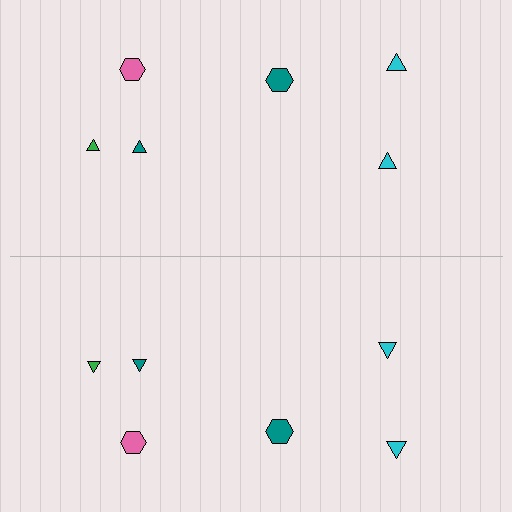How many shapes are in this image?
There are 12 shapes in this image.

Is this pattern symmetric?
Yes, this pattern has bilateral (reflection) symmetry.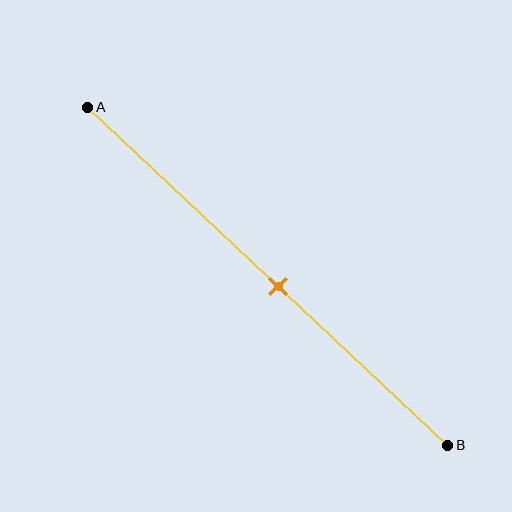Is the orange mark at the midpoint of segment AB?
No, the mark is at about 55% from A, not at the 50% midpoint.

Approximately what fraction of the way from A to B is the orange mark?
The orange mark is approximately 55% of the way from A to B.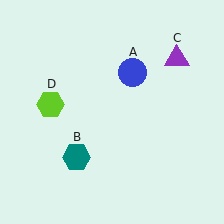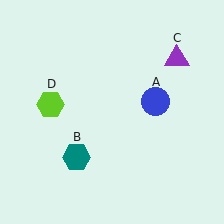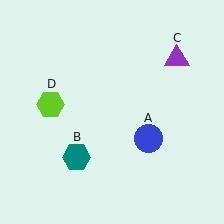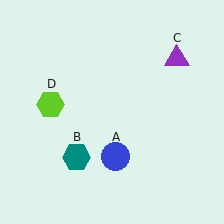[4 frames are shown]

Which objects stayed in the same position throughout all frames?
Teal hexagon (object B) and purple triangle (object C) and lime hexagon (object D) remained stationary.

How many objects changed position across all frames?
1 object changed position: blue circle (object A).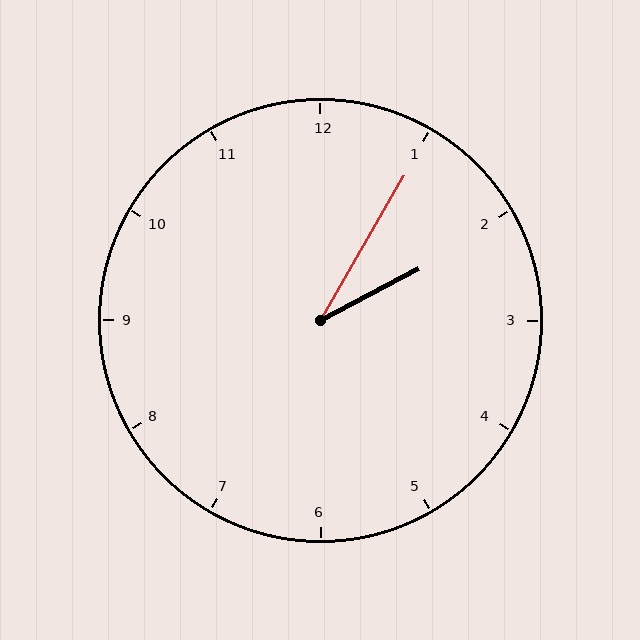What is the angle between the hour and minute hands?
Approximately 32 degrees.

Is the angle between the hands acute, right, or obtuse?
It is acute.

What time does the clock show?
2:05.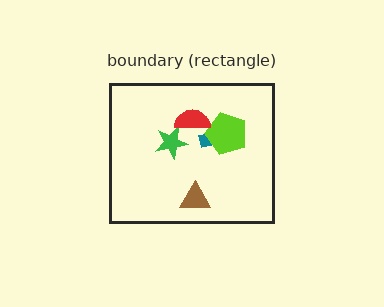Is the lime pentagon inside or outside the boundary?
Inside.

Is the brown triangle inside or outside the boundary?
Inside.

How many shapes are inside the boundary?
5 inside, 0 outside.